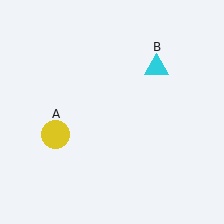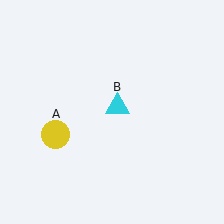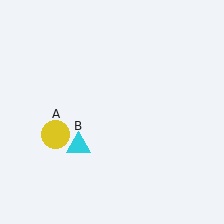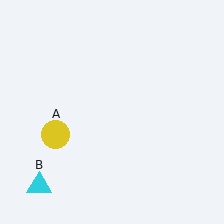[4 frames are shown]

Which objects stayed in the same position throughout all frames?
Yellow circle (object A) remained stationary.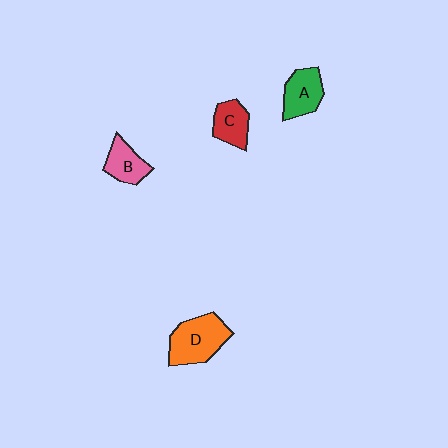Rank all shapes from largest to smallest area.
From largest to smallest: D (orange), A (green), B (pink), C (red).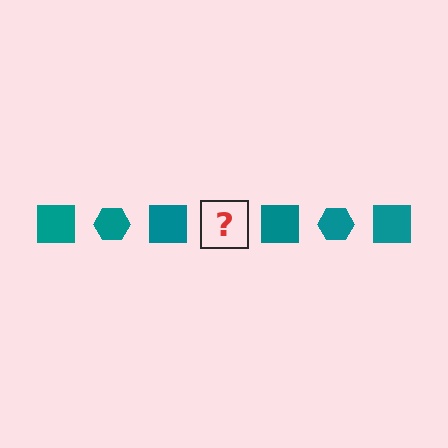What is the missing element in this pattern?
The missing element is a teal hexagon.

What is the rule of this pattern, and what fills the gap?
The rule is that the pattern cycles through square, hexagon shapes in teal. The gap should be filled with a teal hexagon.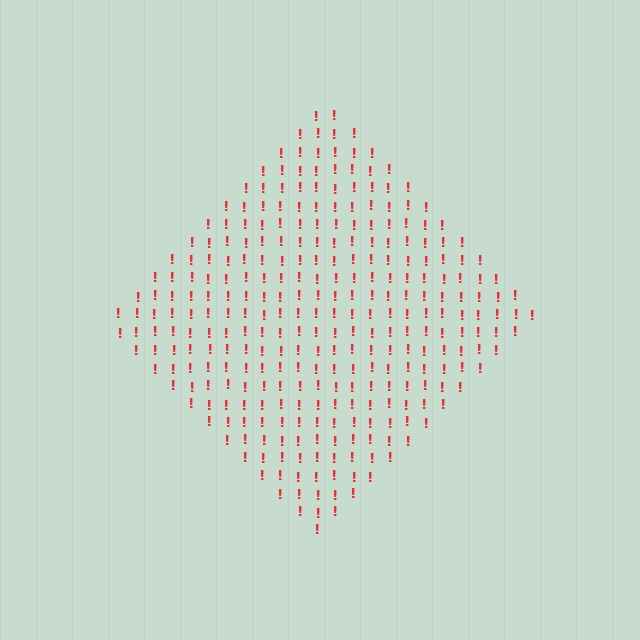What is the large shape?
The large shape is a diamond.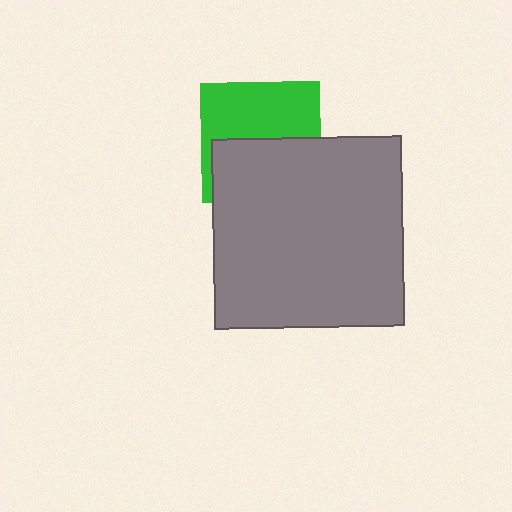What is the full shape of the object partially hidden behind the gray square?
The partially hidden object is a green square.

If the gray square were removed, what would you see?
You would see the complete green square.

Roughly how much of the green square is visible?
About half of it is visible (roughly 51%).